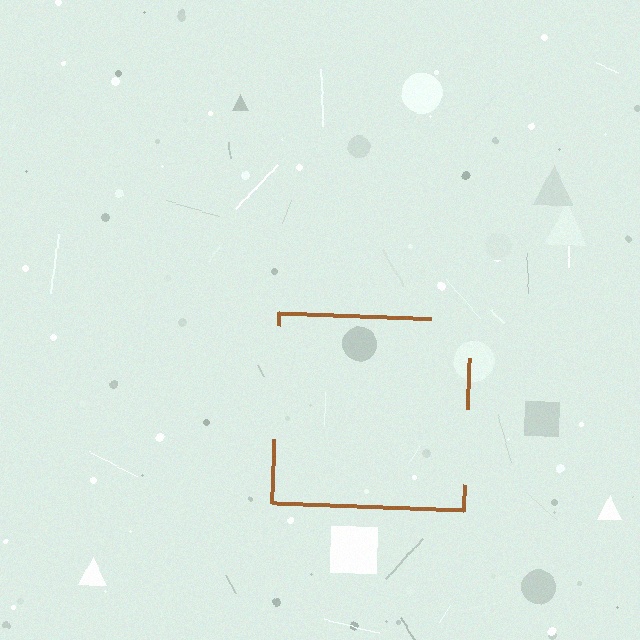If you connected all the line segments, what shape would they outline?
They would outline a square.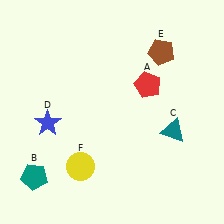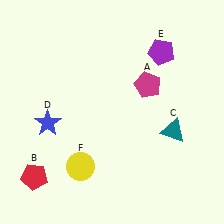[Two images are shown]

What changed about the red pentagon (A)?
In Image 1, A is red. In Image 2, it changed to magenta.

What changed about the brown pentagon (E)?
In Image 1, E is brown. In Image 2, it changed to purple.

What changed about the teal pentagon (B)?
In Image 1, B is teal. In Image 2, it changed to red.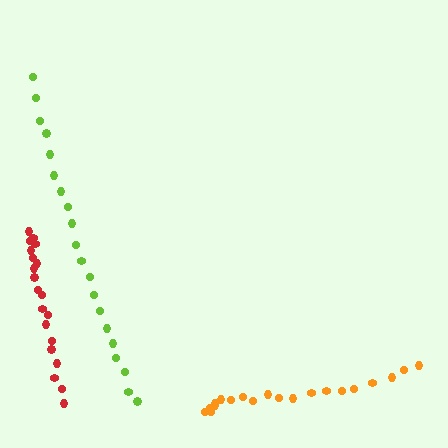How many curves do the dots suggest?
There are 3 distinct paths.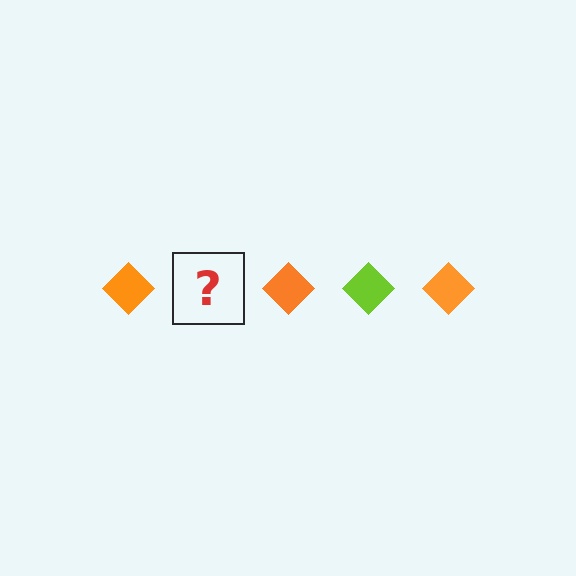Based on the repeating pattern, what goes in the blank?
The blank should be a lime diamond.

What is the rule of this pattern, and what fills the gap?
The rule is that the pattern cycles through orange, lime diamonds. The gap should be filled with a lime diamond.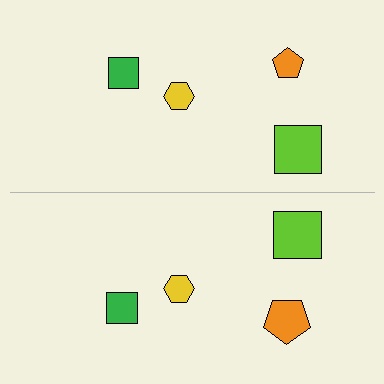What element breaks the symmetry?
The orange pentagon on the bottom side has a different size than its mirror counterpart.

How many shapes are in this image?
There are 8 shapes in this image.